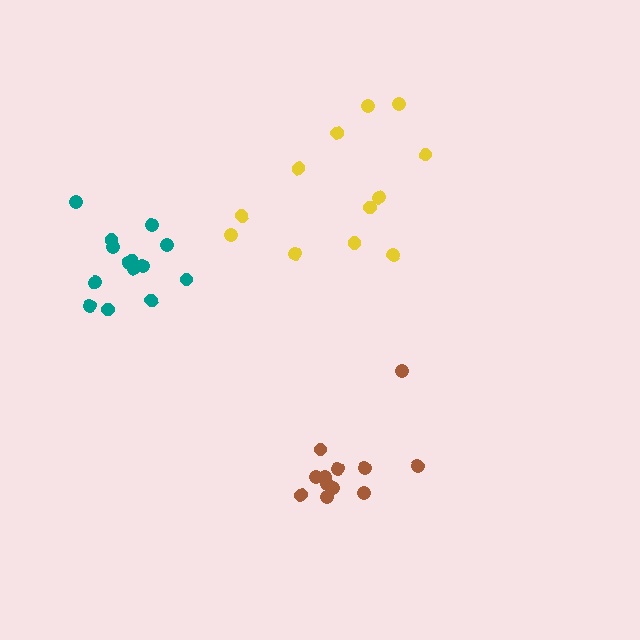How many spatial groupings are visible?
There are 3 spatial groupings.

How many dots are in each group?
Group 1: 12 dots, Group 2: 12 dots, Group 3: 14 dots (38 total).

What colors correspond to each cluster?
The clusters are colored: brown, yellow, teal.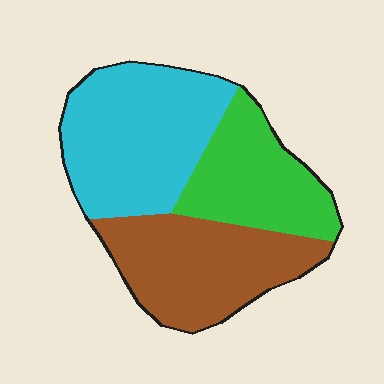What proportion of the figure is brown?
Brown covers 34% of the figure.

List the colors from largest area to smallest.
From largest to smallest: cyan, brown, green.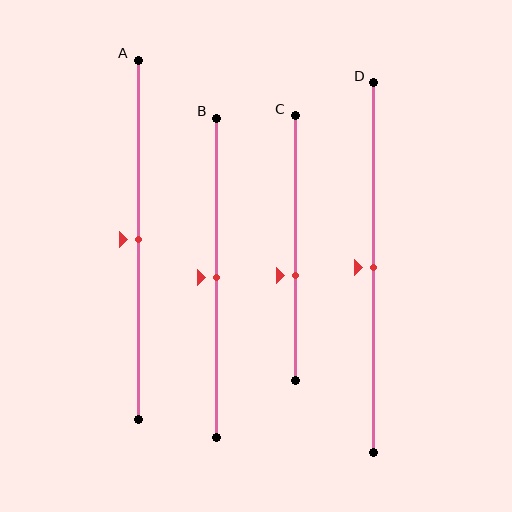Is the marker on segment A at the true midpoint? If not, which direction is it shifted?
Yes, the marker on segment A is at the true midpoint.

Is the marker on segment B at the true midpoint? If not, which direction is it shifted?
Yes, the marker on segment B is at the true midpoint.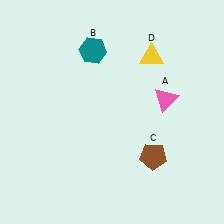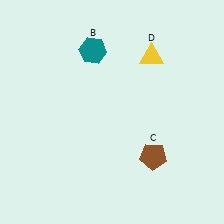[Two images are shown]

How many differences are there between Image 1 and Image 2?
There is 1 difference between the two images.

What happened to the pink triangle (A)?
The pink triangle (A) was removed in Image 2. It was in the top-right area of Image 1.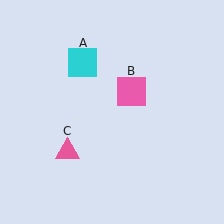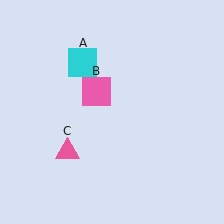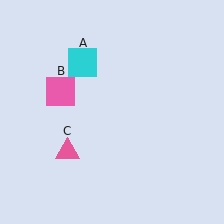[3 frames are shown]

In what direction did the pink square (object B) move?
The pink square (object B) moved left.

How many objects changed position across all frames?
1 object changed position: pink square (object B).